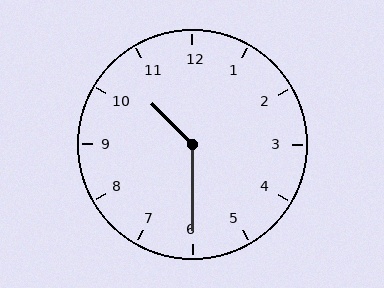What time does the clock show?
10:30.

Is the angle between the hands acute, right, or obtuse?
It is obtuse.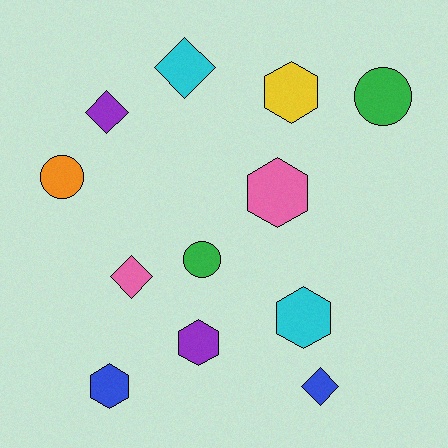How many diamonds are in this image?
There are 4 diamonds.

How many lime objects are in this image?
There are no lime objects.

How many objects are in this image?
There are 12 objects.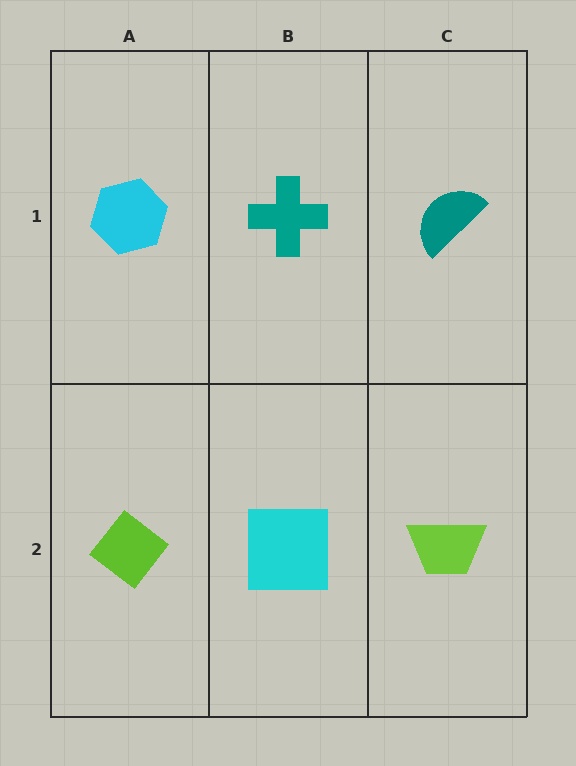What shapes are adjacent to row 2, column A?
A cyan hexagon (row 1, column A), a cyan square (row 2, column B).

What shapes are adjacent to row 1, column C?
A lime trapezoid (row 2, column C), a teal cross (row 1, column B).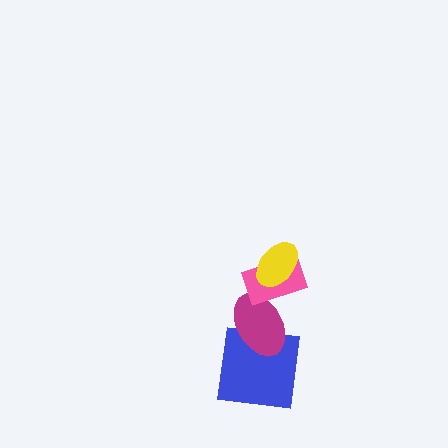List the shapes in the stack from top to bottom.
From top to bottom: the yellow ellipse, the pink rectangle, the magenta ellipse, the blue square.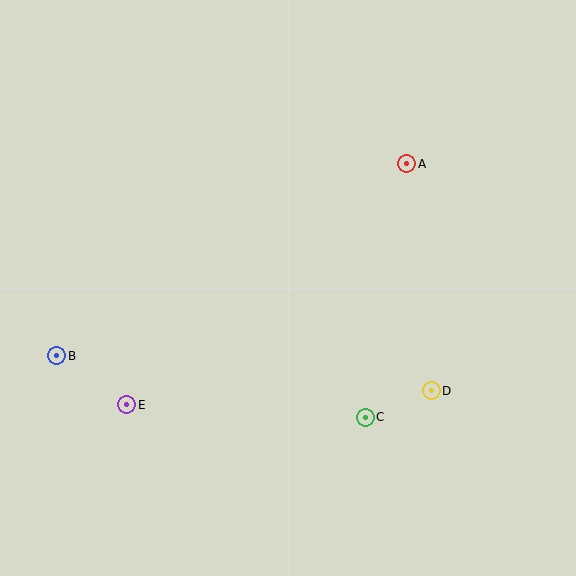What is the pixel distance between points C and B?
The distance between C and B is 315 pixels.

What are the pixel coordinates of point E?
Point E is at (127, 405).